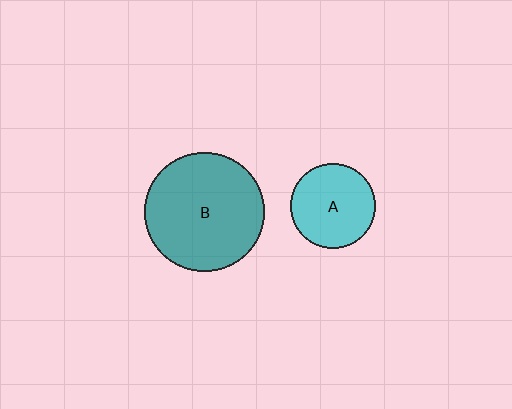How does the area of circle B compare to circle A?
Approximately 1.9 times.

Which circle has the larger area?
Circle B (teal).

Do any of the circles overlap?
No, none of the circles overlap.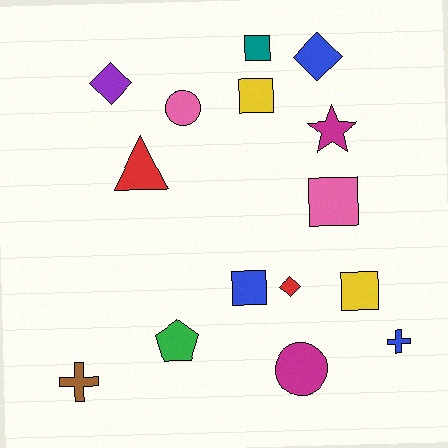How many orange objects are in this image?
There are no orange objects.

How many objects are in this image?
There are 15 objects.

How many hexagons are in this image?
There are no hexagons.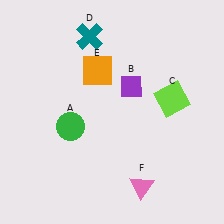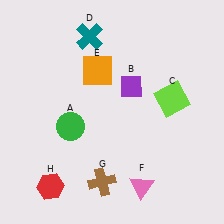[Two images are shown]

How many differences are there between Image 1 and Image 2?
There are 2 differences between the two images.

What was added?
A brown cross (G), a red hexagon (H) were added in Image 2.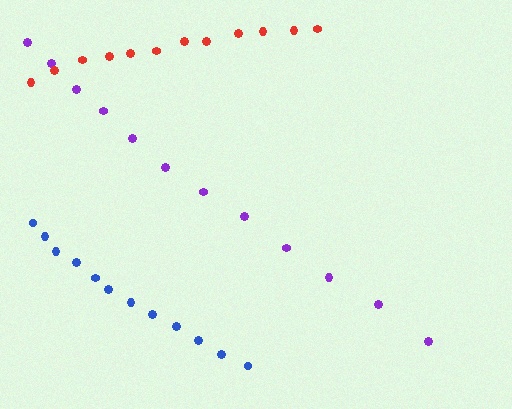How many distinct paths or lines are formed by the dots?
There are 3 distinct paths.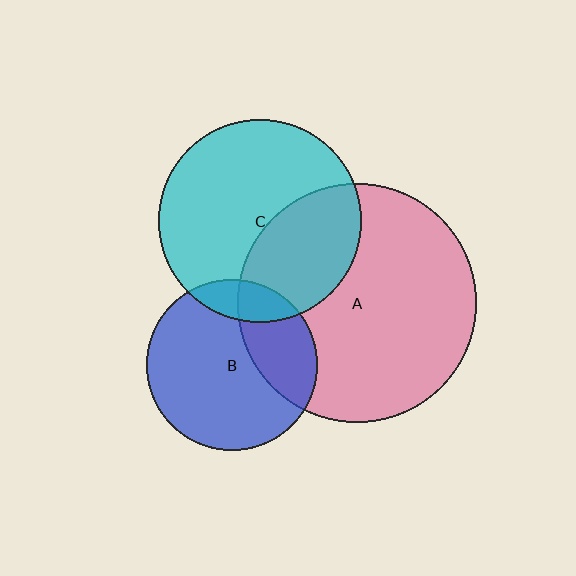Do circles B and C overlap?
Yes.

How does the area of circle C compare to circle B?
Approximately 1.4 times.